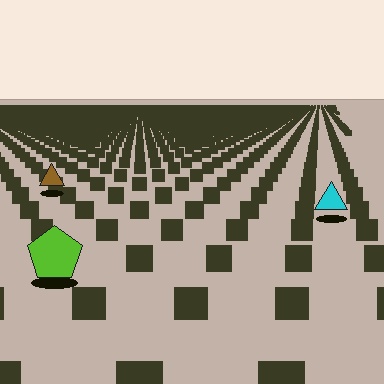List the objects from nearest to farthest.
From nearest to farthest: the lime pentagon, the cyan triangle, the brown triangle.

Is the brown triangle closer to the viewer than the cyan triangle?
No. The cyan triangle is closer — you can tell from the texture gradient: the ground texture is coarser near it.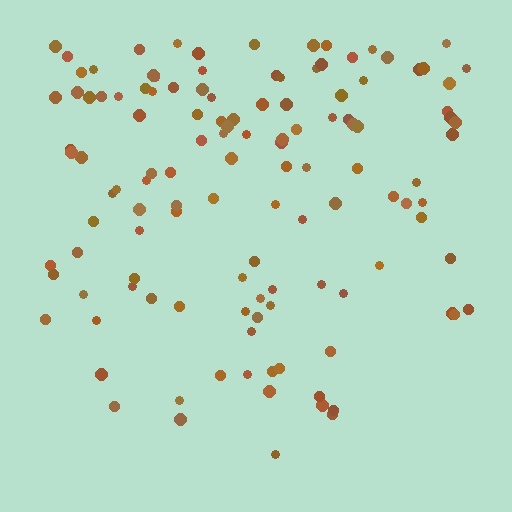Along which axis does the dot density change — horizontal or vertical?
Vertical.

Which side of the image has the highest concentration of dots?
The top.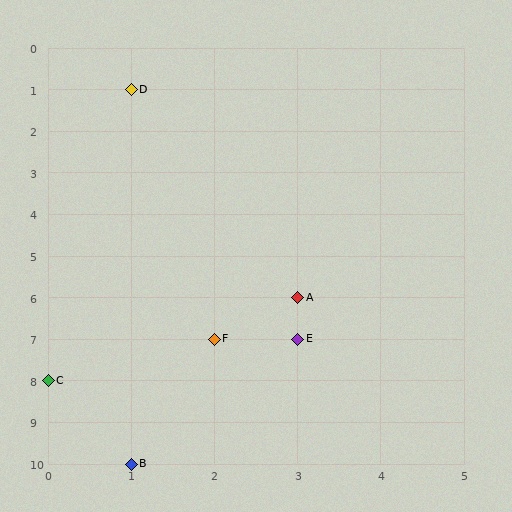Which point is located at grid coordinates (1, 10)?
Point B is at (1, 10).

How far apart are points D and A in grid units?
Points D and A are 2 columns and 5 rows apart (about 5.4 grid units diagonally).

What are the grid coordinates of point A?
Point A is at grid coordinates (3, 6).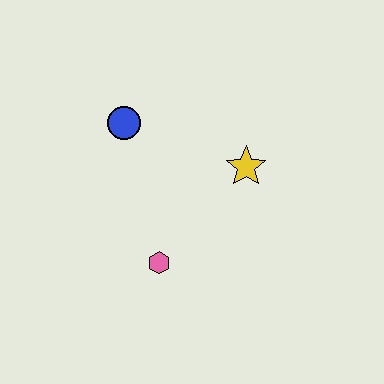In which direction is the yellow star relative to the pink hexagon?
The yellow star is above the pink hexagon.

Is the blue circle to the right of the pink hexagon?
No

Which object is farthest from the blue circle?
The pink hexagon is farthest from the blue circle.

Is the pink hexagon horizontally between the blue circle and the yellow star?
Yes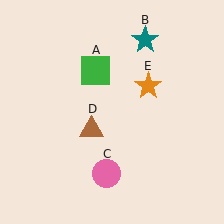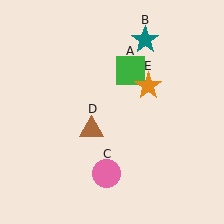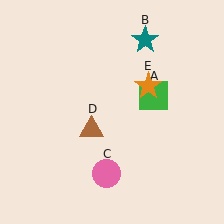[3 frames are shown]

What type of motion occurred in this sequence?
The green square (object A) rotated clockwise around the center of the scene.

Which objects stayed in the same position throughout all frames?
Teal star (object B) and pink circle (object C) and brown triangle (object D) and orange star (object E) remained stationary.